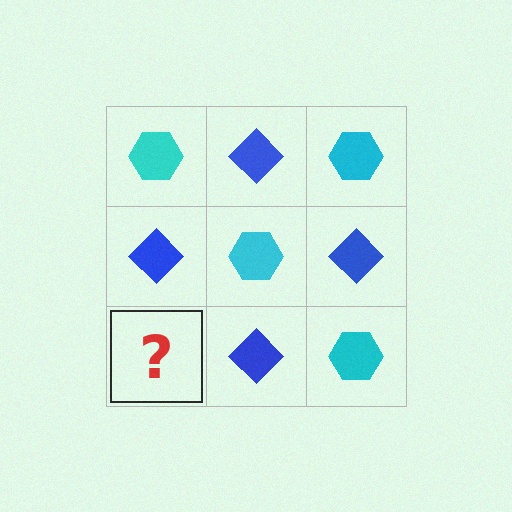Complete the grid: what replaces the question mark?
The question mark should be replaced with a cyan hexagon.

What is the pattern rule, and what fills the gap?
The rule is that it alternates cyan hexagon and blue diamond in a checkerboard pattern. The gap should be filled with a cyan hexagon.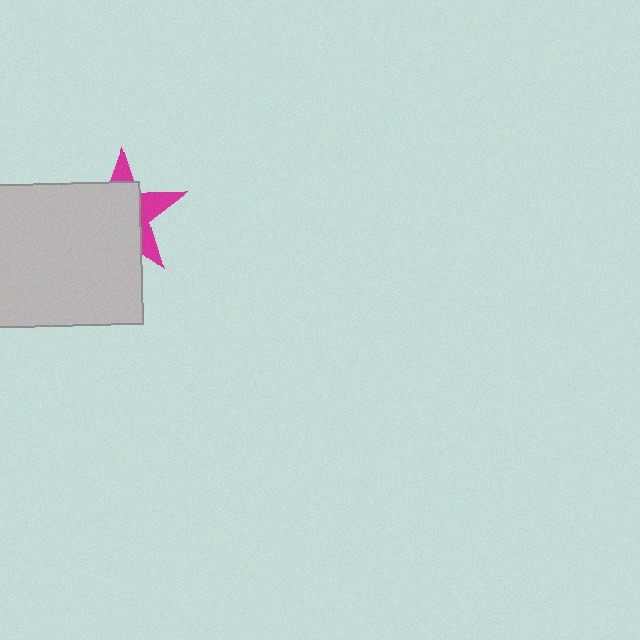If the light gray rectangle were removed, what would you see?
You would see the complete magenta star.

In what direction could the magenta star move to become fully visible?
The magenta star could move toward the upper-right. That would shift it out from behind the light gray rectangle entirely.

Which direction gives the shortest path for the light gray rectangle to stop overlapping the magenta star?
Moving toward the lower-left gives the shortest separation.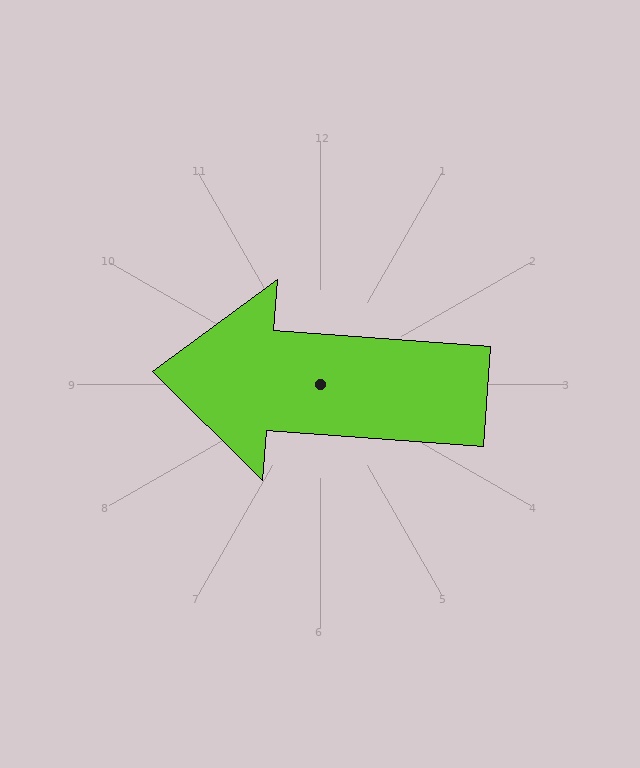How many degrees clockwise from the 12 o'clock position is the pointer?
Approximately 274 degrees.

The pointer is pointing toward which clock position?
Roughly 9 o'clock.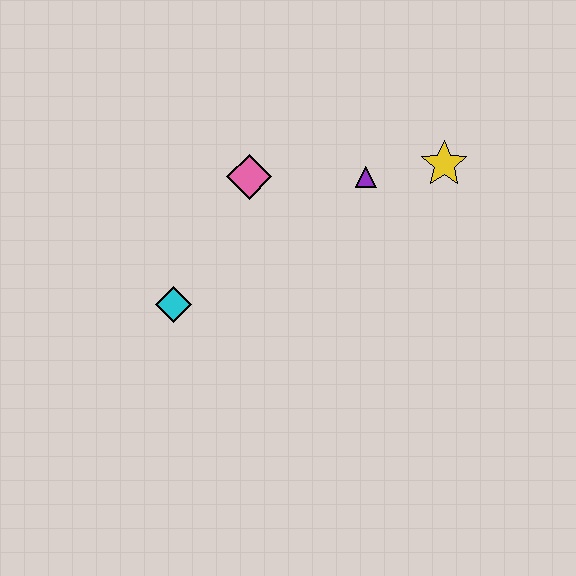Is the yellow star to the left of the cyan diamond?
No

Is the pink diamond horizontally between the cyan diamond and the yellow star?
Yes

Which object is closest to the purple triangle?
The yellow star is closest to the purple triangle.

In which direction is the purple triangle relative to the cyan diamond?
The purple triangle is to the right of the cyan diamond.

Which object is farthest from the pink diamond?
The yellow star is farthest from the pink diamond.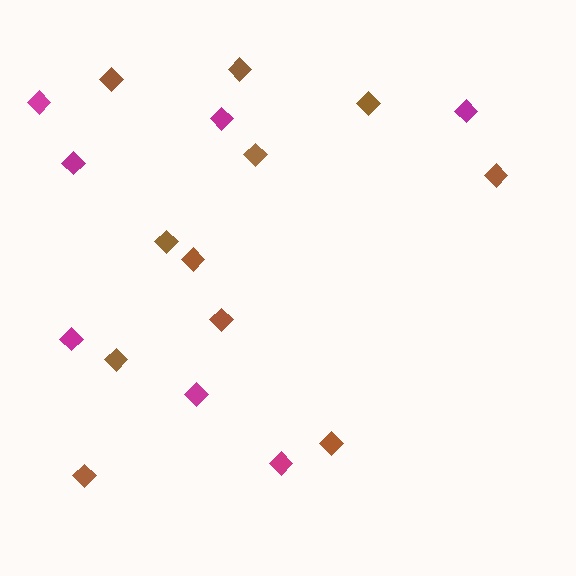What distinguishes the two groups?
There are 2 groups: one group of brown diamonds (11) and one group of magenta diamonds (7).